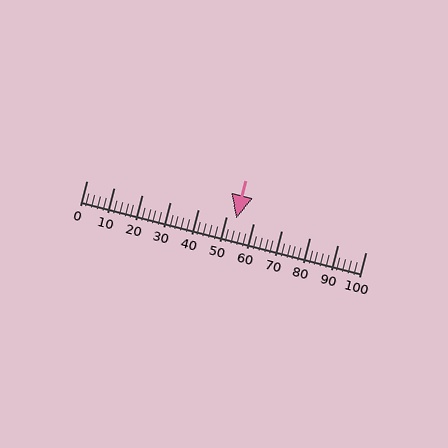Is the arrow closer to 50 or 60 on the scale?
The arrow is closer to 50.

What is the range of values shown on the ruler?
The ruler shows values from 0 to 100.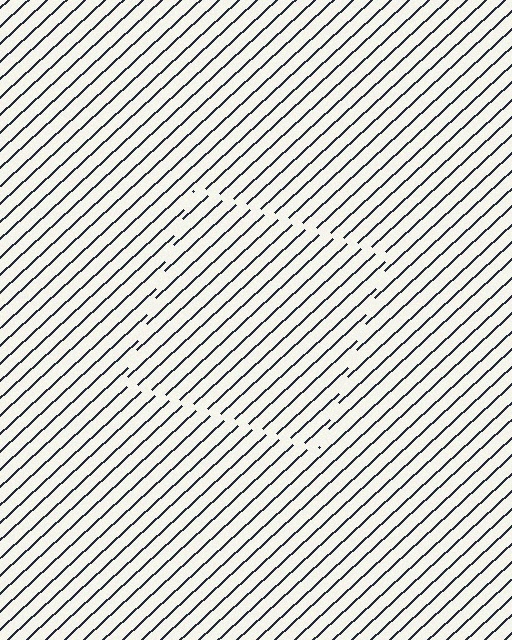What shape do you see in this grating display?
An illusory square. The interior of the shape contains the same grating, shifted by half a period — the contour is defined by the phase discontinuity where line-ends from the inner and outer gratings abut.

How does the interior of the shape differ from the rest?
The interior of the shape contains the same grating, shifted by half a period — the contour is defined by the phase discontinuity where line-ends from the inner and outer gratings abut.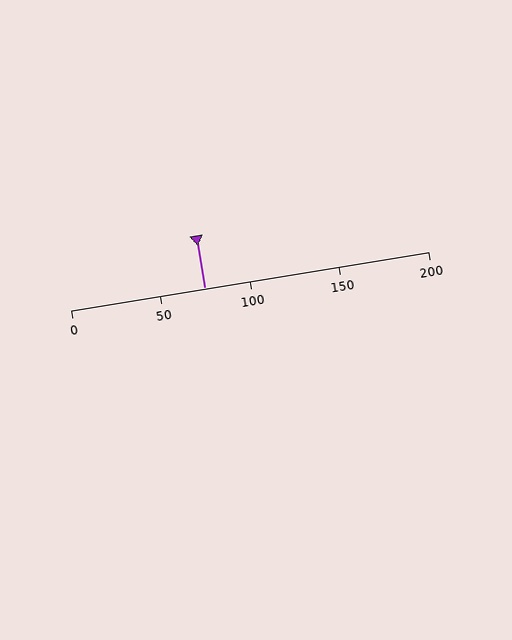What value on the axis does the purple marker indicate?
The marker indicates approximately 75.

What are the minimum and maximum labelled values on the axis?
The axis runs from 0 to 200.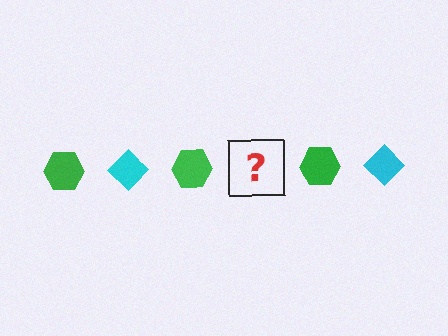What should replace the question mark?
The question mark should be replaced with a cyan diamond.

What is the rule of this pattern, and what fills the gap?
The rule is that the pattern alternates between green hexagon and cyan diamond. The gap should be filled with a cyan diamond.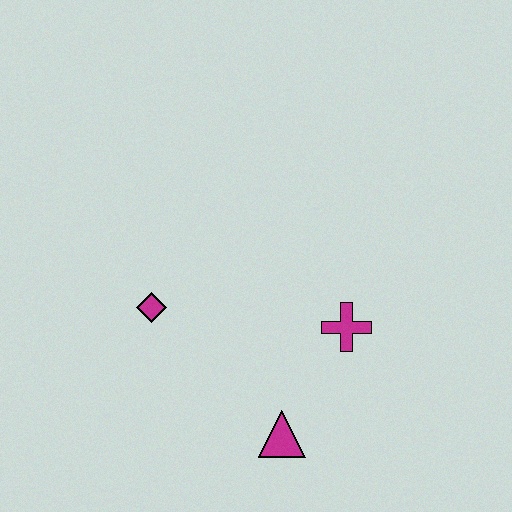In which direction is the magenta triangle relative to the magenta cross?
The magenta triangle is below the magenta cross.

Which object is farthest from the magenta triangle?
The magenta diamond is farthest from the magenta triangle.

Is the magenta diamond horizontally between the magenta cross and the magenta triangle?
No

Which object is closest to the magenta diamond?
The magenta triangle is closest to the magenta diamond.